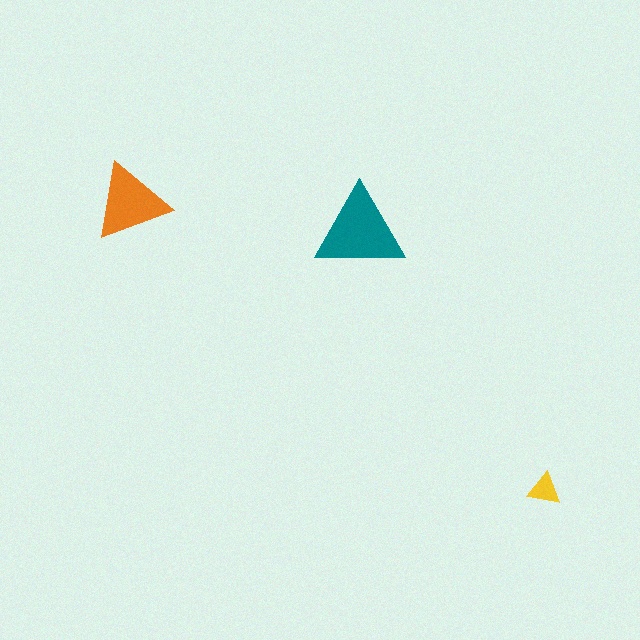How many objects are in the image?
There are 3 objects in the image.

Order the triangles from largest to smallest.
the teal one, the orange one, the yellow one.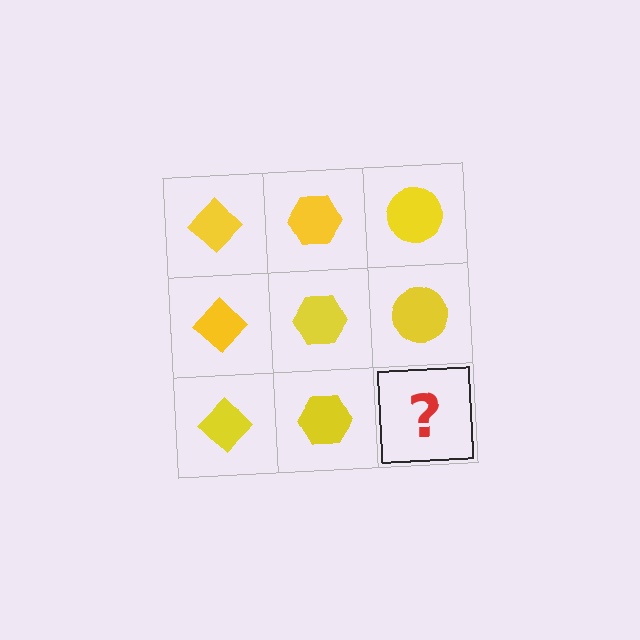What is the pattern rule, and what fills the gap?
The rule is that each column has a consistent shape. The gap should be filled with a yellow circle.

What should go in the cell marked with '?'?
The missing cell should contain a yellow circle.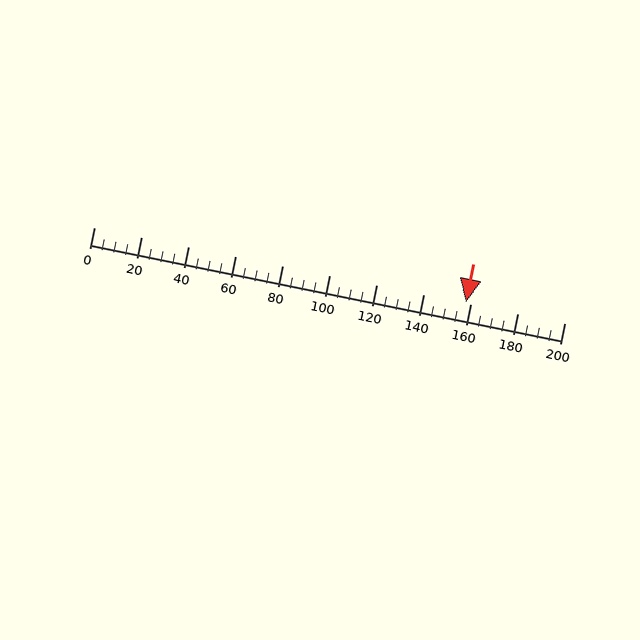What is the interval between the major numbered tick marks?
The major tick marks are spaced 20 units apart.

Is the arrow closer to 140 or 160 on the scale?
The arrow is closer to 160.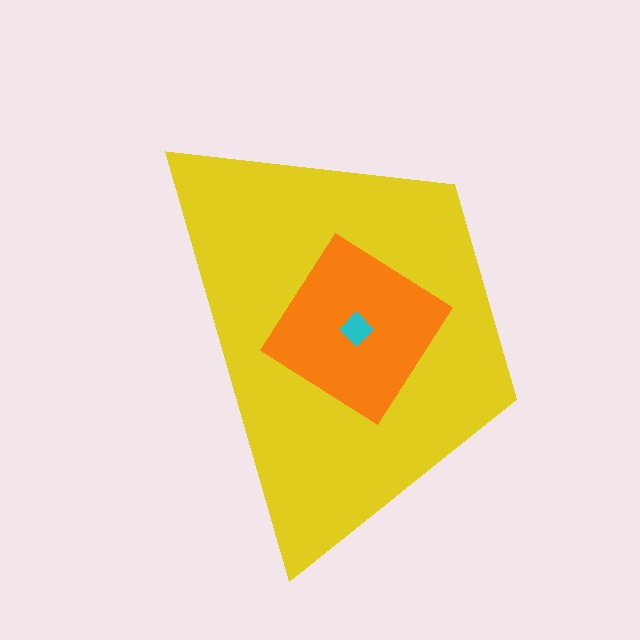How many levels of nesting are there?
3.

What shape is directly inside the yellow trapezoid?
The orange diamond.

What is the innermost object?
The cyan diamond.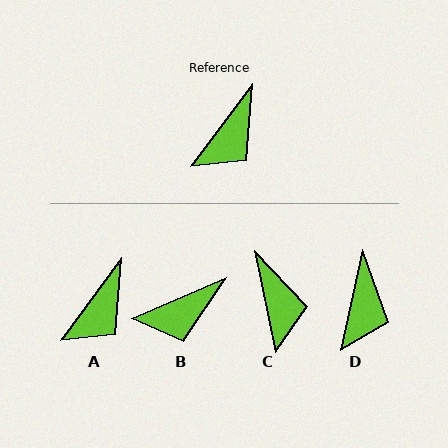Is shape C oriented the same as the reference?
No, it is off by about 48 degrees.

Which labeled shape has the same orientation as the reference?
A.